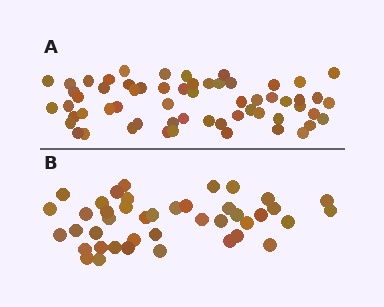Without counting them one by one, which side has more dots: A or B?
Region A (the top region) has more dots.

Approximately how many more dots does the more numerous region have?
Region A has approximately 20 more dots than region B.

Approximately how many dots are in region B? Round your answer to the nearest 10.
About 40 dots. (The exact count is 42, which rounds to 40.)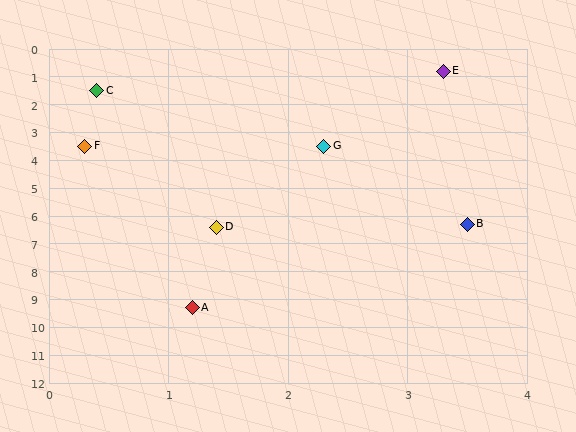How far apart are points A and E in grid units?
Points A and E are about 8.8 grid units apart.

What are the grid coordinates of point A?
Point A is at approximately (1.2, 9.3).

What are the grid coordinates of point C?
Point C is at approximately (0.4, 1.5).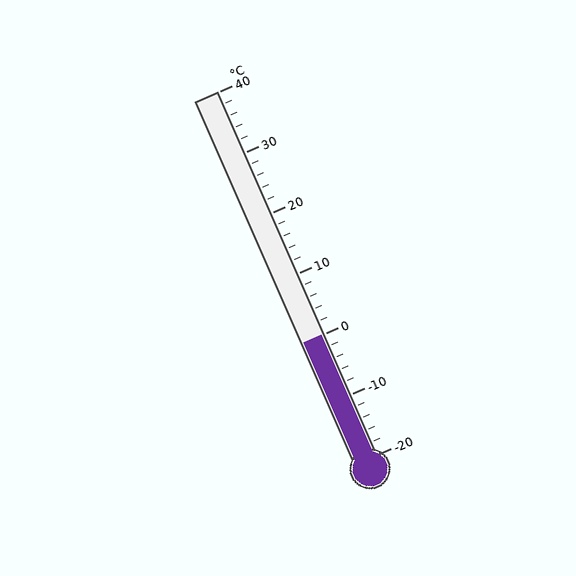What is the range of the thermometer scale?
The thermometer scale ranges from -20°C to 40°C.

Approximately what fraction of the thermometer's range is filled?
The thermometer is filled to approximately 35% of its range.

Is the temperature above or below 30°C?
The temperature is below 30°C.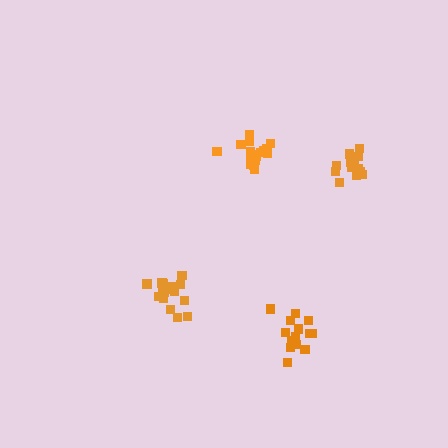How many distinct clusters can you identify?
There are 4 distinct clusters.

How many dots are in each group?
Group 1: 14 dots, Group 2: 18 dots, Group 3: 18 dots, Group 4: 13 dots (63 total).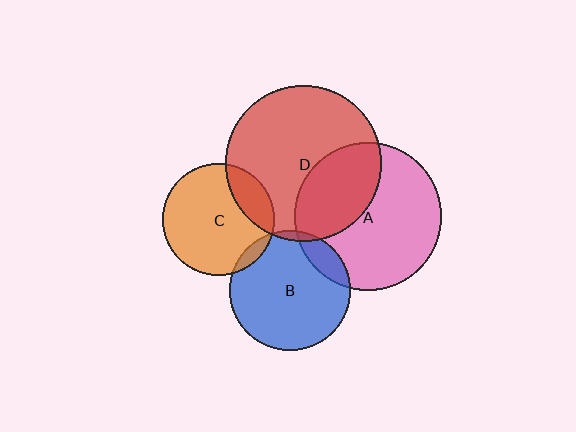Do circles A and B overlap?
Yes.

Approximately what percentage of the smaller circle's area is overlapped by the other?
Approximately 15%.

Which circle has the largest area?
Circle D (red).